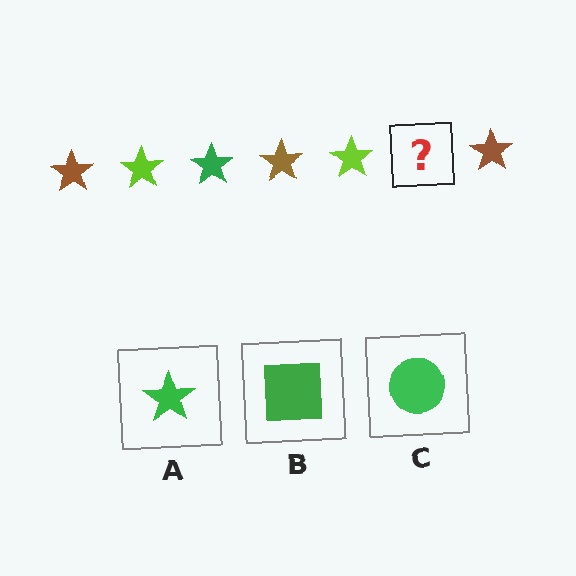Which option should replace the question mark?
Option A.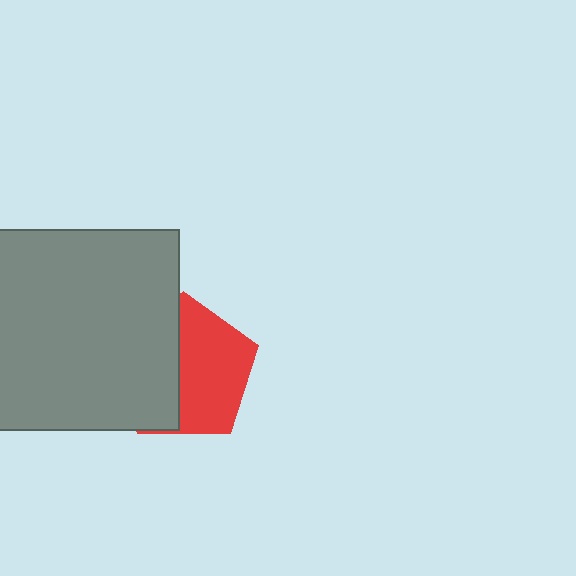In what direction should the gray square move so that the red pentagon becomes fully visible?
The gray square should move left. That is the shortest direction to clear the overlap and leave the red pentagon fully visible.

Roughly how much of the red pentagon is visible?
About half of it is visible (roughly 54%).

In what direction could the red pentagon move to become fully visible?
The red pentagon could move right. That would shift it out from behind the gray square entirely.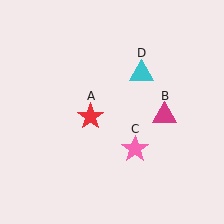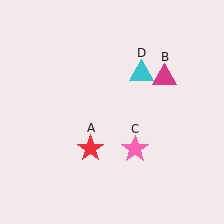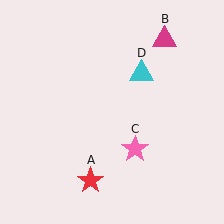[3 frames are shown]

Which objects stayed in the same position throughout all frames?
Pink star (object C) and cyan triangle (object D) remained stationary.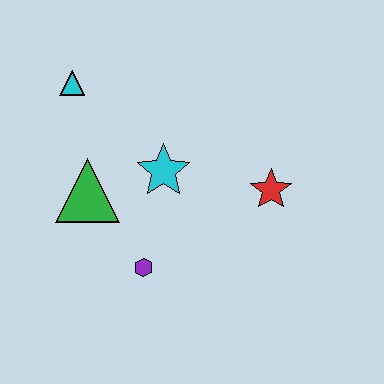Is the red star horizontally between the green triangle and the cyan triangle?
No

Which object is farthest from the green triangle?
The red star is farthest from the green triangle.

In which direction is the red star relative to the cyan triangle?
The red star is to the right of the cyan triangle.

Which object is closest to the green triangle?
The cyan star is closest to the green triangle.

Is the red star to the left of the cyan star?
No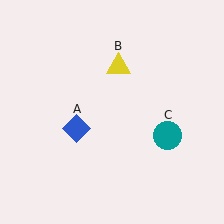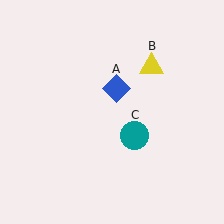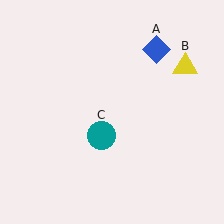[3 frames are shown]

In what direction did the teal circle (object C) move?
The teal circle (object C) moved left.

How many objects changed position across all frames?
3 objects changed position: blue diamond (object A), yellow triangle (object B), teal circle (object C).